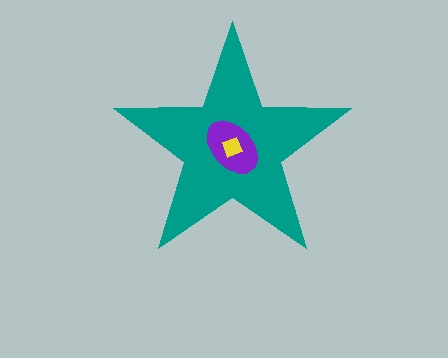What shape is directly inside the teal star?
The purple ellipse.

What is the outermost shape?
The teal star.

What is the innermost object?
The yellow square.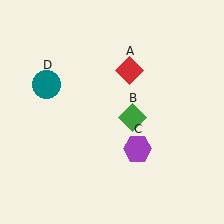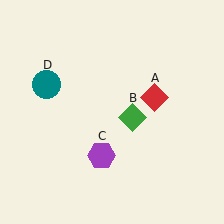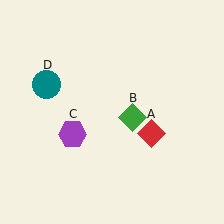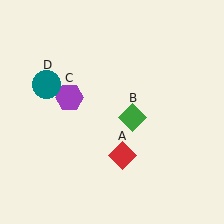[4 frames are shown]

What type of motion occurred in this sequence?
The red diamond (object A), purple hexagon (object C) rotated clockwise around the center of the scene.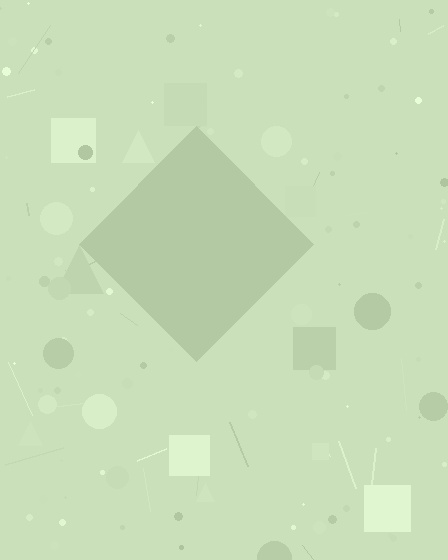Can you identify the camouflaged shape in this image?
The camouflaged shape is a diamond.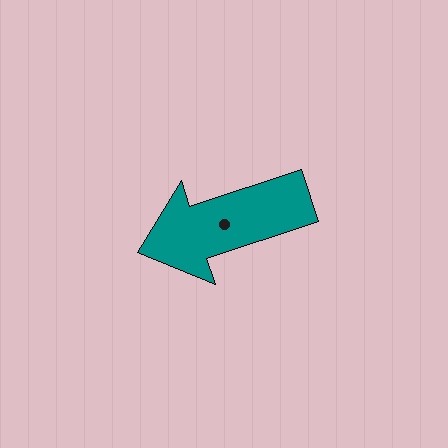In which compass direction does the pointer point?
West.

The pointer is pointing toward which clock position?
Roughly 8 o'clock.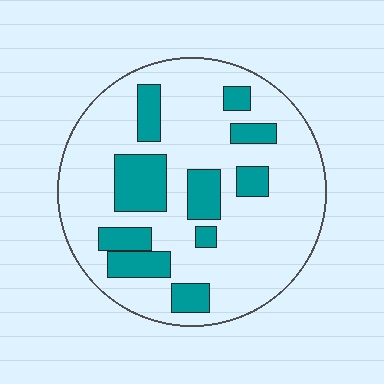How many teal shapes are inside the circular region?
10.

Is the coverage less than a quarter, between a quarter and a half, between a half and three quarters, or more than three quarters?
Less than a quarter.